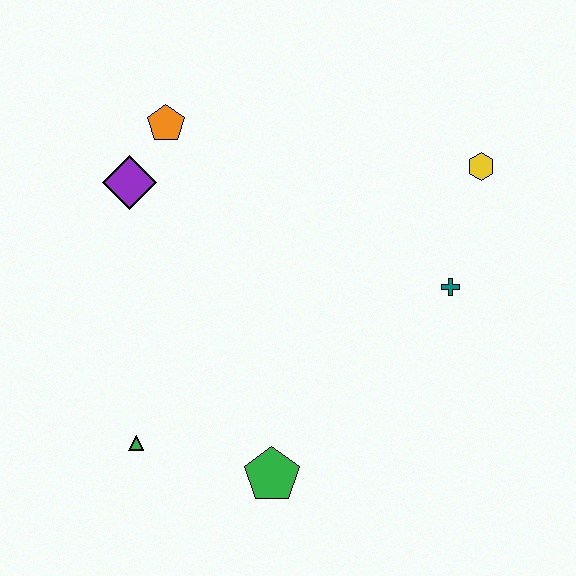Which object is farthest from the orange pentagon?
The green pentagon is farthest from the orange pentagon.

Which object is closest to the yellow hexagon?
The teal cross is closest to the yellow hexagon.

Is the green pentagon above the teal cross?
No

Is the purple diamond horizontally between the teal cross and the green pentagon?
No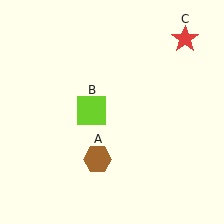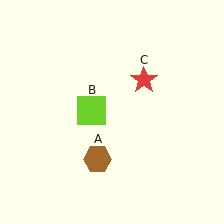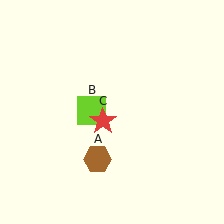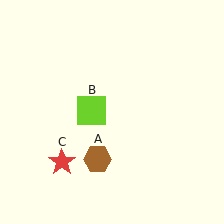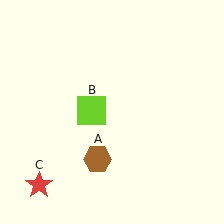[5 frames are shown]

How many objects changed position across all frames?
1 object changed position: red star (object C).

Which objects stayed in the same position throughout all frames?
Brown hexagon (object A) and lime square (object B) remained stationary.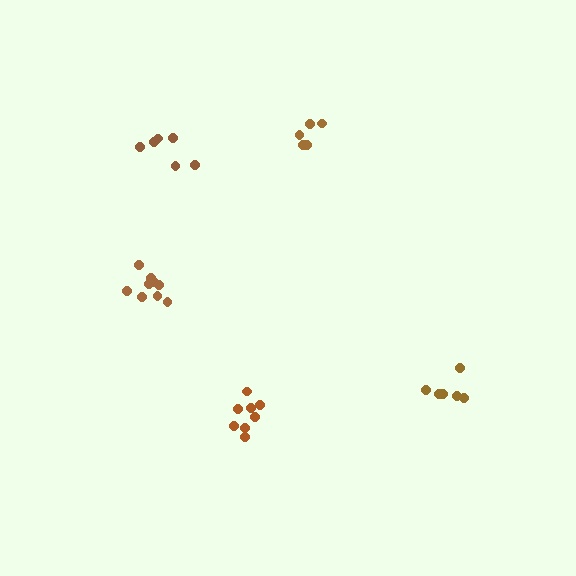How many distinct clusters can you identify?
There are 5 distinct clusters.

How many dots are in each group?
Group 1: 8 dots, Group 2: 6 dots, Group 3: 5 dots, Group 4: 6 dots, Group 5: 9 dots (34 total).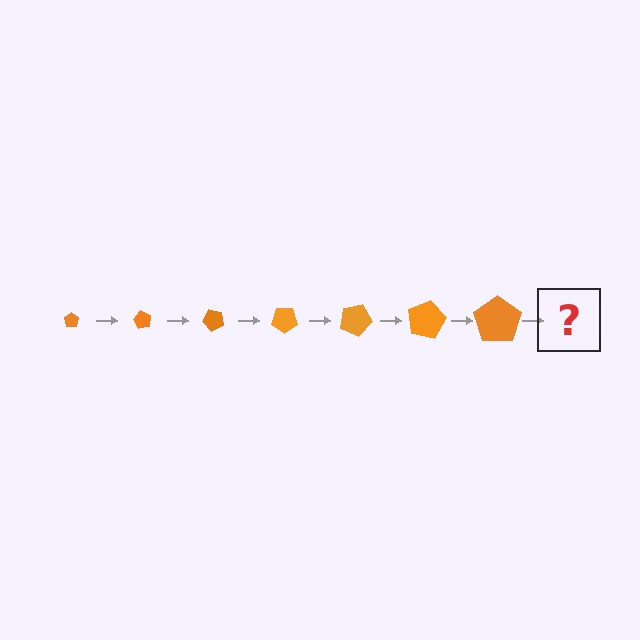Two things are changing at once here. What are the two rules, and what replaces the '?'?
The two rules are that the pentagon grows larger each step and it rotates 60 degrees each step. The '?' should be a pentagon, larger than the previous one and rotated 420 degrees from the start.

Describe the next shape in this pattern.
It should be a pentagon, larger than the previous one and rotated 420 degrees from the start.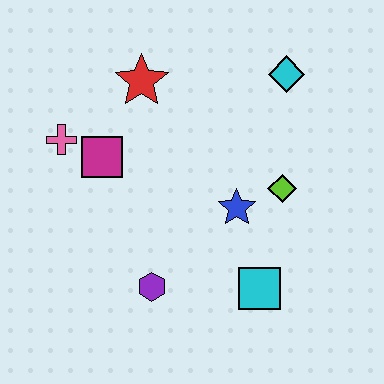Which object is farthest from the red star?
The cyan square is farthest from the red star.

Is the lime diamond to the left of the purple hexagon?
No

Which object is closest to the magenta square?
The pink cross is closest to the magenta square.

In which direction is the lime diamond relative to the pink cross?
The lime diamond is to the right of the pink cross.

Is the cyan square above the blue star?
No